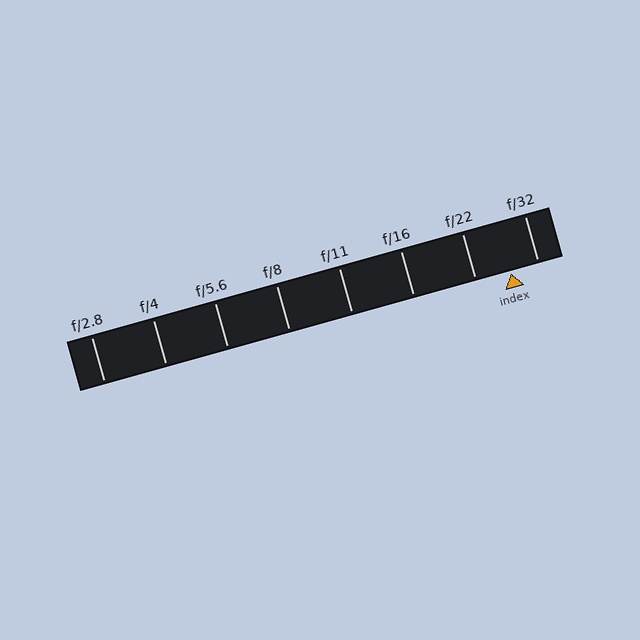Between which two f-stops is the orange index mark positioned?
The index mark is between f/22 and f/32.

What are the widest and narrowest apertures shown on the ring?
The widest aperture shown is f/2.8 and the narrowest is f/32.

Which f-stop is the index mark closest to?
The index mark is closest to f/32.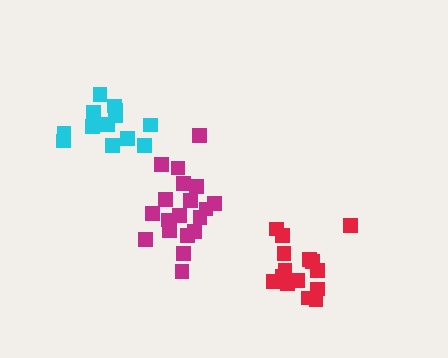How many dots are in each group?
Group 1: 19 dots, Group 2: 15 dots, Group 3: 13 dots (47 total).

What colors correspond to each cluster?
The clusters are colored: magenta, red, cyan.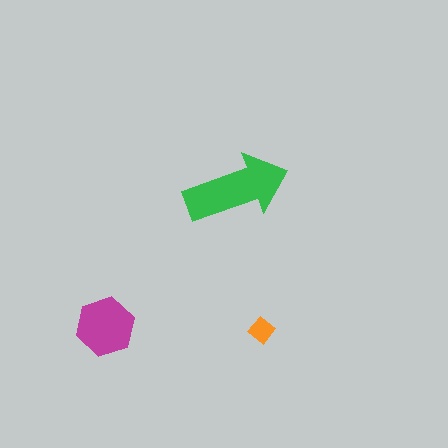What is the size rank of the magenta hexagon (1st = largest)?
2nd.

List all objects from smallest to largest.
The orange diamond, the magenta hexagon, the green arrow.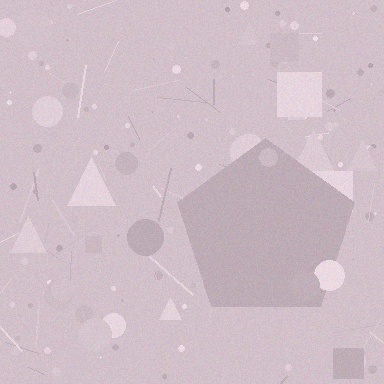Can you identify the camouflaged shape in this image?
The camouflaged shape is a pentagon.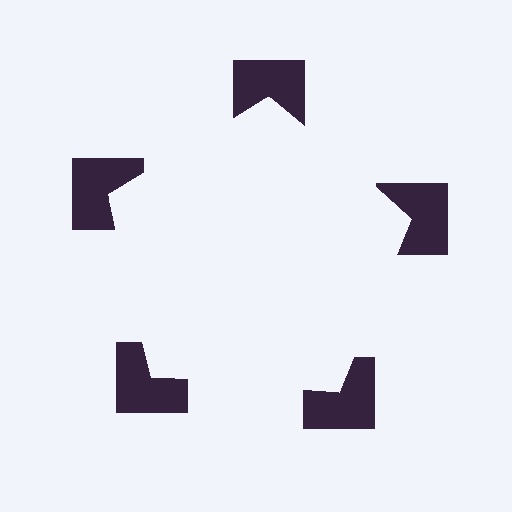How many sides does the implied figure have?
5 sides.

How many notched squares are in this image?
There are 5 — one at each vertex of the illusory pentagon.